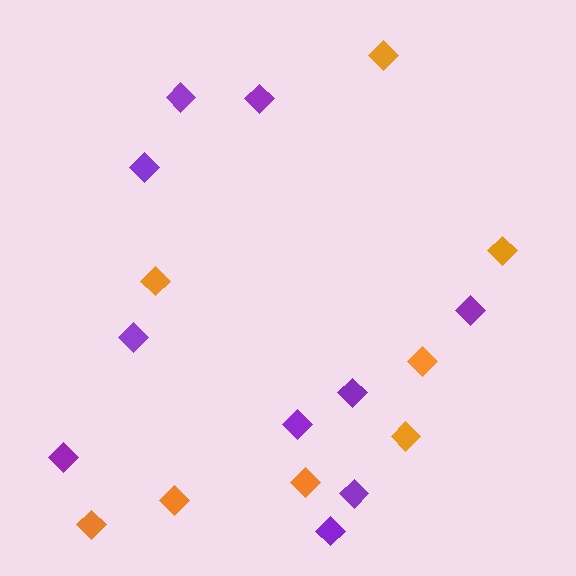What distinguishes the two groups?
There are 2 groups: one group of orange diamonds (8) and one group of purple diamonds (10).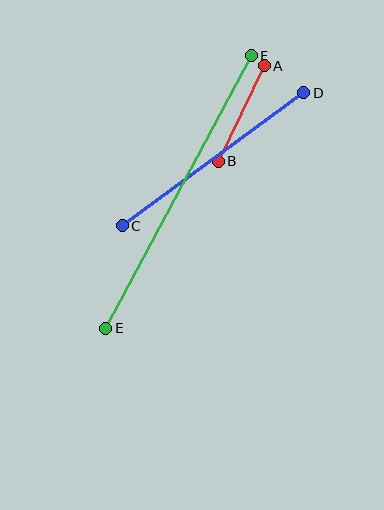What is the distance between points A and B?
The distance is approximately 106 pixels.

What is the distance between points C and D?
The distance is approximately 225 pixels.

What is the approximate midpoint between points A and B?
The midpoint is at approximately (241, 114) pixels.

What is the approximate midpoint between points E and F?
The midpoint is at approximately (178, 192) pixels.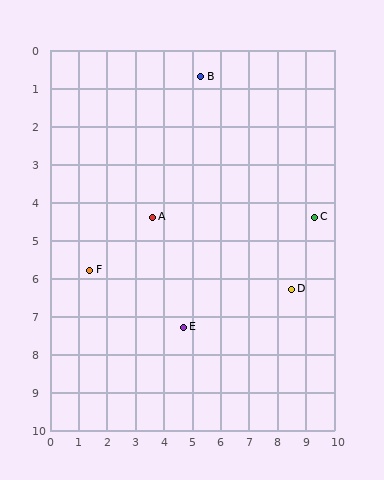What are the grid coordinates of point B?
Point B is at approximately (5.3, 0.7).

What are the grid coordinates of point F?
Point F is at approximately (1.4, 5.8).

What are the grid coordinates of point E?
Point E is at approximately (4.7, 7.3).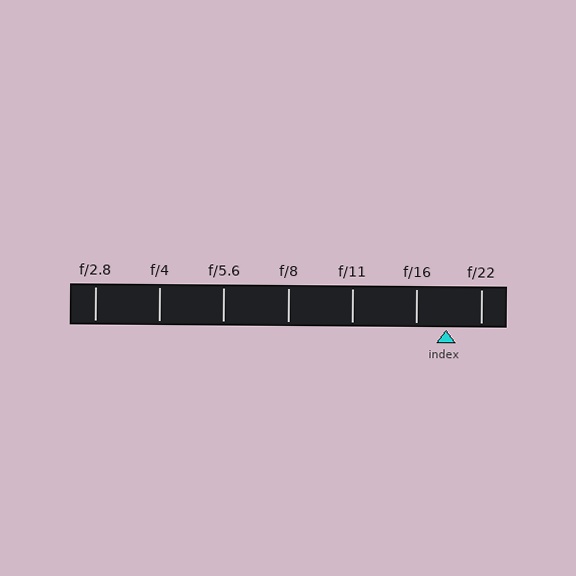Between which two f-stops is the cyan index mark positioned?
The index mark is between f/16 and f/22.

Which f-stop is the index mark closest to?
The index mark is closest to f/16.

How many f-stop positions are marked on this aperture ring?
There are 7 f-stop positions marked.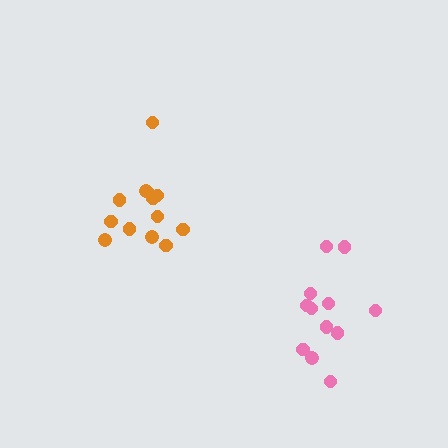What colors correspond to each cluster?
The clusters are colored: pink, orange.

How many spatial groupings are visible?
There are 2 spatial groupings.